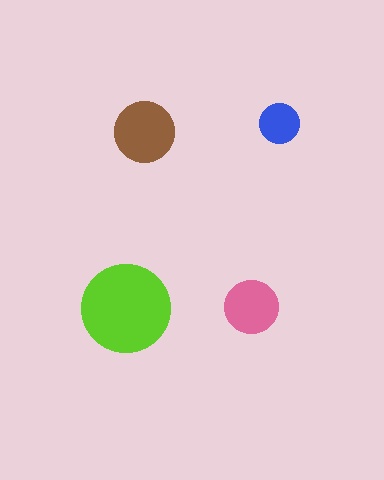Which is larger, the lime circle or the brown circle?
The lime one.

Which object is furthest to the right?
The blue circle is rightmost.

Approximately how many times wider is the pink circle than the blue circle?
About 1.5 times wider.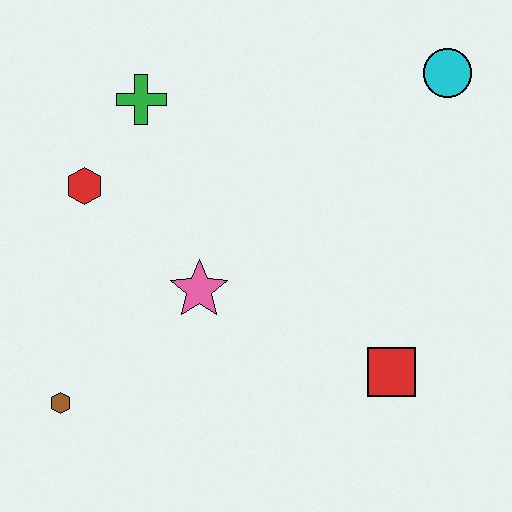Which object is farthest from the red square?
The green cross is farthest from the red square.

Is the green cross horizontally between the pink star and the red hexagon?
Yes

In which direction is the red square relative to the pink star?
The red square is to the right of the pink star.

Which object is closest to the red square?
The pink star is closest to the red square.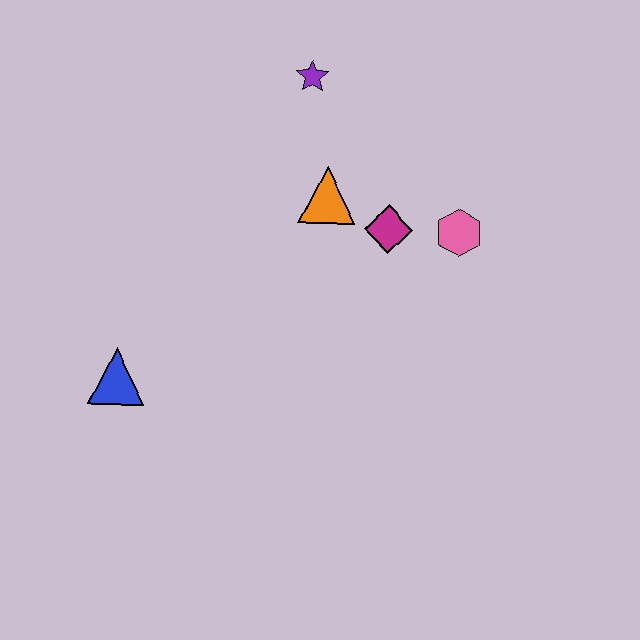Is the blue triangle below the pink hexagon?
Yes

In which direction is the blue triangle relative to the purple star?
The blue triangle is below the purple star.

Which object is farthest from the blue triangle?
The pink hexagon is farthest from the blue triangle.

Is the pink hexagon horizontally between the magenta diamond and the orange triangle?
No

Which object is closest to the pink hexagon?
The magenta diamond is closest to the pink hexagon.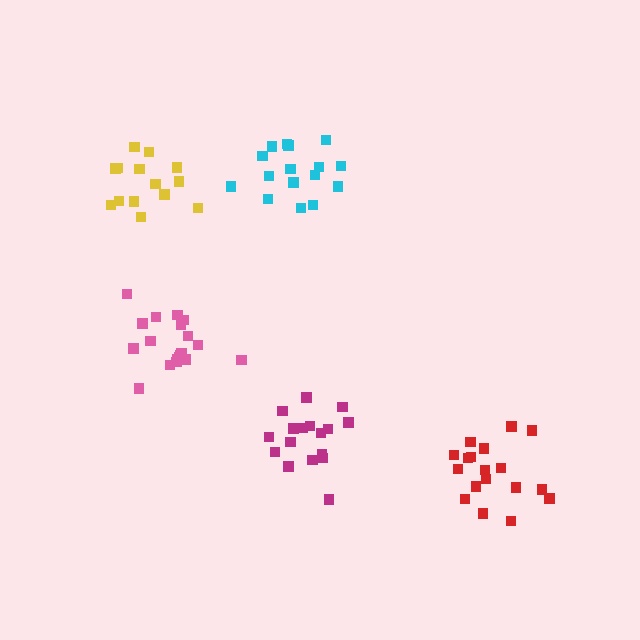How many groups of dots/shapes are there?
There are 5 groups.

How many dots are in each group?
Group 1: 16 dots, Group 2: 17 dots, Group 3: 18 dots, Group 4: 19 dots, Group 5: 14 dots (84 total).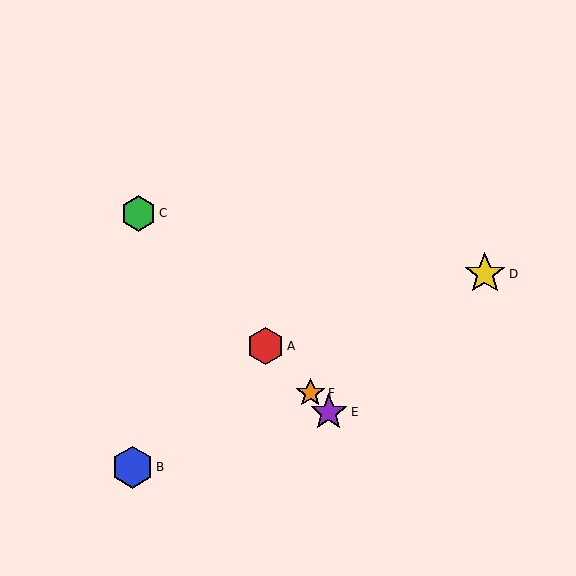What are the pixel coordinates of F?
Object F is at (310, 393).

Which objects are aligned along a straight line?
Objects A, C, E, F are aligned along a straight line.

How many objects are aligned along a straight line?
4 objects (A, C, E, F) are aligned along a straight line.